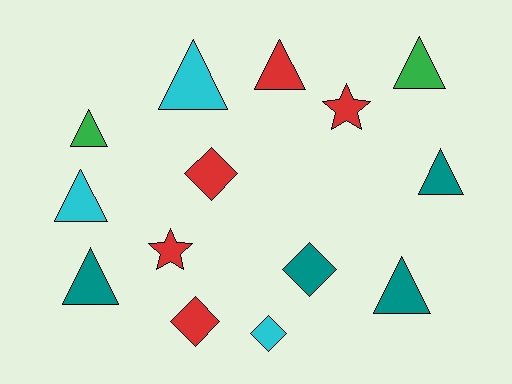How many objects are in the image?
There are 14 objects.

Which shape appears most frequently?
Triangle, with 8 objects.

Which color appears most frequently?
Red, with 5 objects.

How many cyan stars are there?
There are no cyan stars.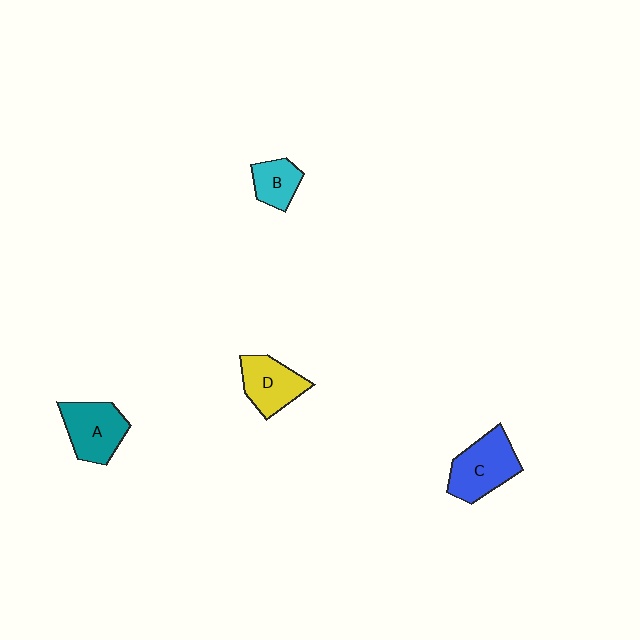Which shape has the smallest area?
Shape B (cyan).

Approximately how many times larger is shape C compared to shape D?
Approximately 1.2 times.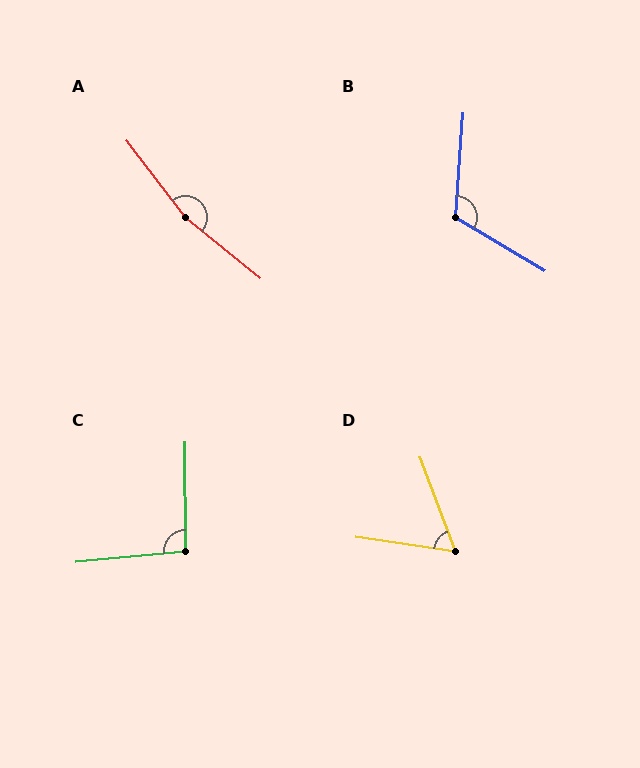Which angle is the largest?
A, at approximately 167 degrees.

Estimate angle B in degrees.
Approximately 117 degrees.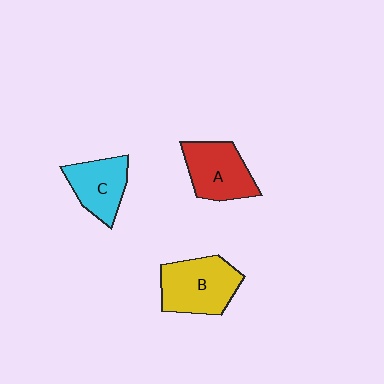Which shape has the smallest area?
Shape C (cyan).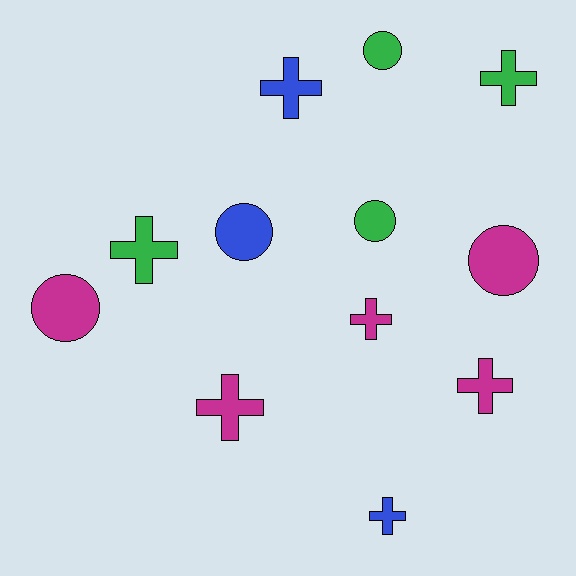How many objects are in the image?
There are 12 objects.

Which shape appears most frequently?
Cross, with 7 objects.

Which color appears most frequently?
Magenta, with 5 objects.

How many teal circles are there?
There are no teal circles.